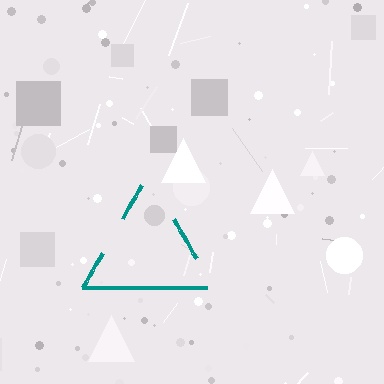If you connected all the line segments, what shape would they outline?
They would outline a triangle.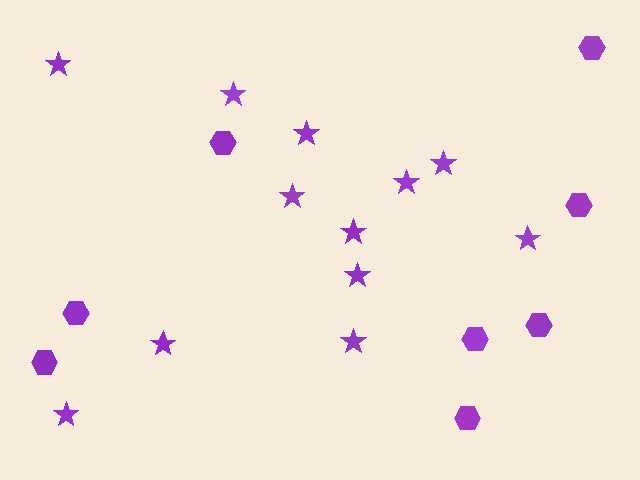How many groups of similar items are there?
There are 2 groups: one group of hexagons (8) and one group of stars (12).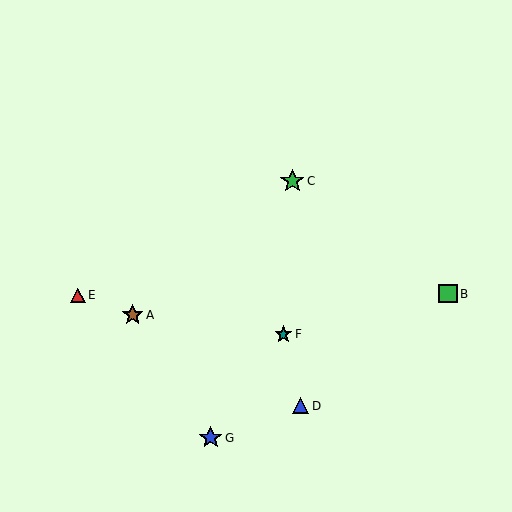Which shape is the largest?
The green star (labeled C) is the largest.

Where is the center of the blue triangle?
The center of the blue triangle is at (301, 406).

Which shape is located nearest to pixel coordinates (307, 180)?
The green star (labeled C) at (293, 181) is nearest to that location.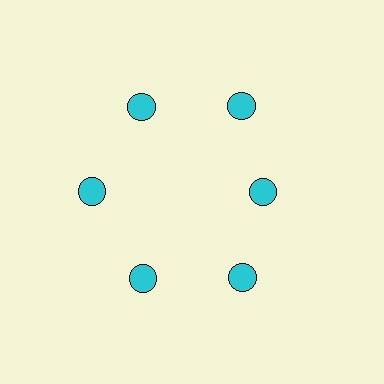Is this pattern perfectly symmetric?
No. The 6 cyan circles are arranged in a ring, but one element near the 3 o'clock position is pulled inward toward the center, breaking the 6-fold rotational symmetry.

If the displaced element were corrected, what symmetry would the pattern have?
It would have 6-fold rotational symmetry — the pattern would map onto itself every 60 degrees.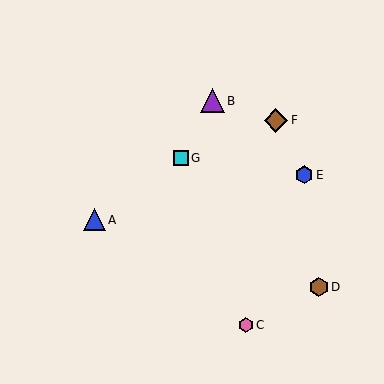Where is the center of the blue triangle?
The center of the blue triangle is at (95, 220).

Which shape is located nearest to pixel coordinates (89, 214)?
The blue triangle (labeled A) at (95, 220) is nearest to that location.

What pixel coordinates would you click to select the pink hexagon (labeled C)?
Click at (246, 325) to select the pink hexagon C.